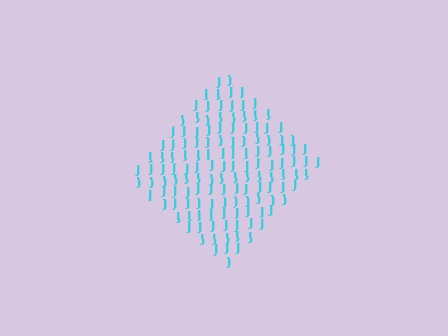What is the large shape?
The large shape is a diamond.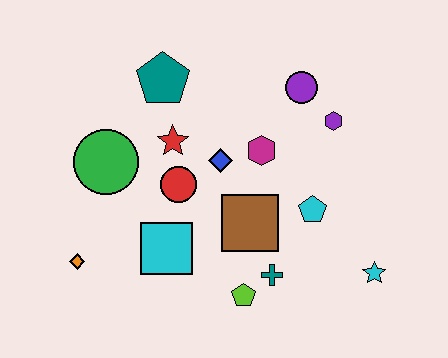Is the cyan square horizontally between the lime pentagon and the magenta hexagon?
No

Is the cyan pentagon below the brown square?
No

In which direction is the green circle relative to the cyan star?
The green circle is to the left of the cyan star.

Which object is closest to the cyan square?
The red circle is closest to the cyan square.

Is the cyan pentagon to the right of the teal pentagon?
Yes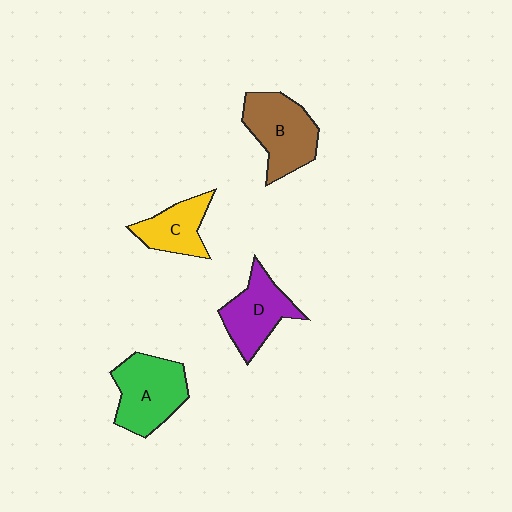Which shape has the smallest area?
Shape C (yellow).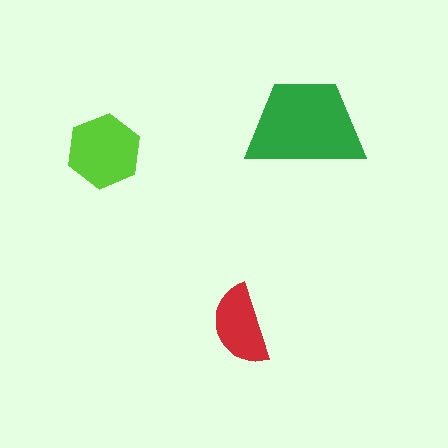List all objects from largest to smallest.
The green trapezoid, the lime hexagon, the red semicircle.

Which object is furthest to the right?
The green trapezoid is rightmost.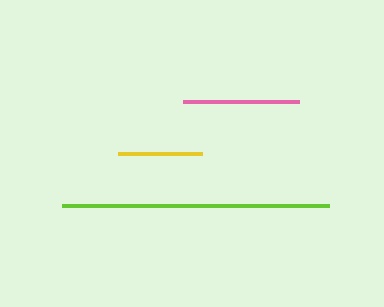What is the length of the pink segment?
The pink segment is approximately 116 pixels long.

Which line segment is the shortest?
The yellow line is the shortest at approximately 84 pixels.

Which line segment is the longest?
The lime line is the longest at approximately 267 pixels.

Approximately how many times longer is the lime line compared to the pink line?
The lime line is approximately 2.3 times the length of the pink line.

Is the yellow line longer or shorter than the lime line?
The lime line is longer than the yellow line.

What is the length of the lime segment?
The lime segment is approximately 267 pixels long.